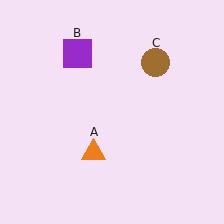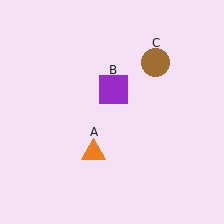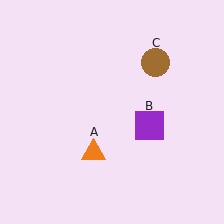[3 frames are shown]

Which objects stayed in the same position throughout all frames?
Orange triangle (object A) and brown circle (object C) remained stationary.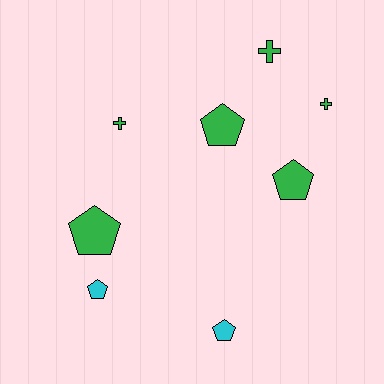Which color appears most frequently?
Green, with 6 objects.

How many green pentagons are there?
There are 3 green pentagons.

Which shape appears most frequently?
Pentagon, with 5 objects.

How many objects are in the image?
There are 8 objects.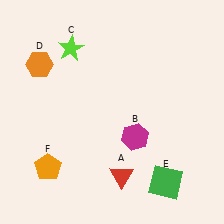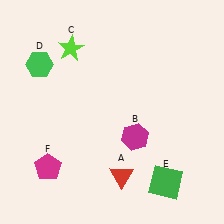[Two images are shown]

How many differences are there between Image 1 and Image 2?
There are 2 differences between the two images.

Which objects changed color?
D changed from orange to green. F changed from orange to magenta.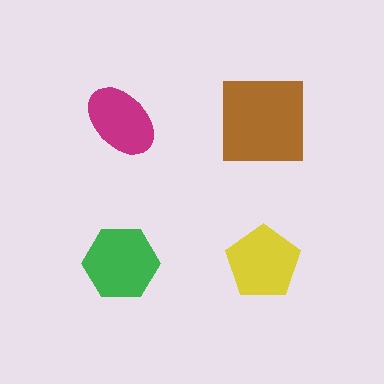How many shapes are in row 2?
2 shapes.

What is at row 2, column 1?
A green hexagon.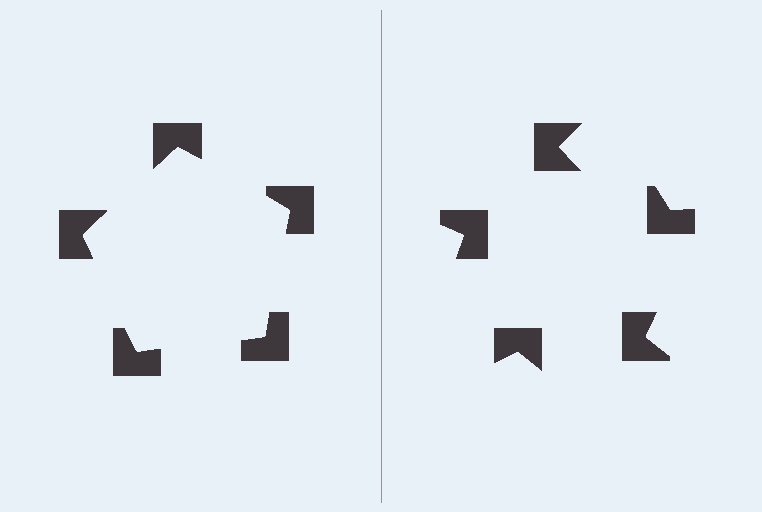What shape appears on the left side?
An illusory pentagon.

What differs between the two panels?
The notched squares are positioned identically on both sides; only the wedge orientations differ. On the left they align to a pentagon; on the right they are misaligned.